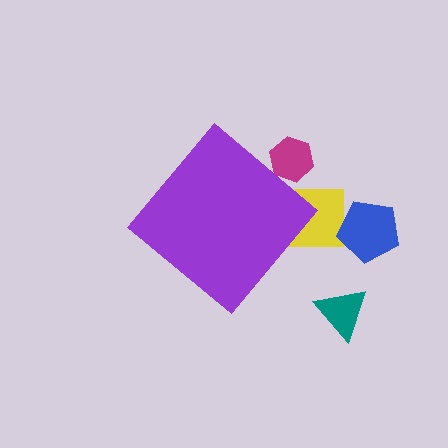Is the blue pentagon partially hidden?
No, the blue pentagon is fully visible.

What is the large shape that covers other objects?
A purple diamond.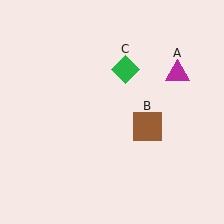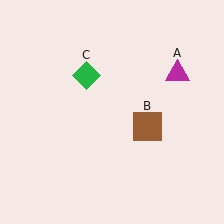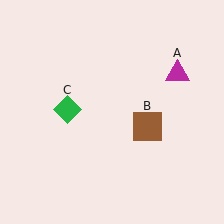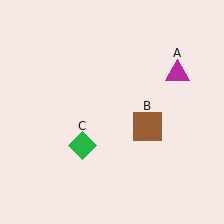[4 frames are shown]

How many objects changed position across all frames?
1 object changed position: green diamond (object C).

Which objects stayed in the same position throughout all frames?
Magenta triangle (object A) and brown square (object B) remained stationary.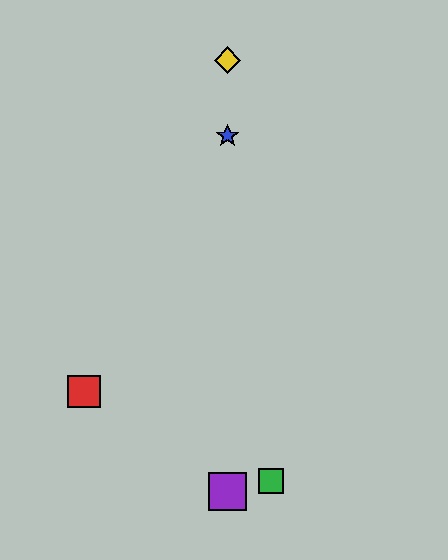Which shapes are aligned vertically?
The blue star, the yellow diamond, the purple square are aligned vertically.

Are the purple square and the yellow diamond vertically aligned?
Yes, both are at x≈227.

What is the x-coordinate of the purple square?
The purple square is at x≈227.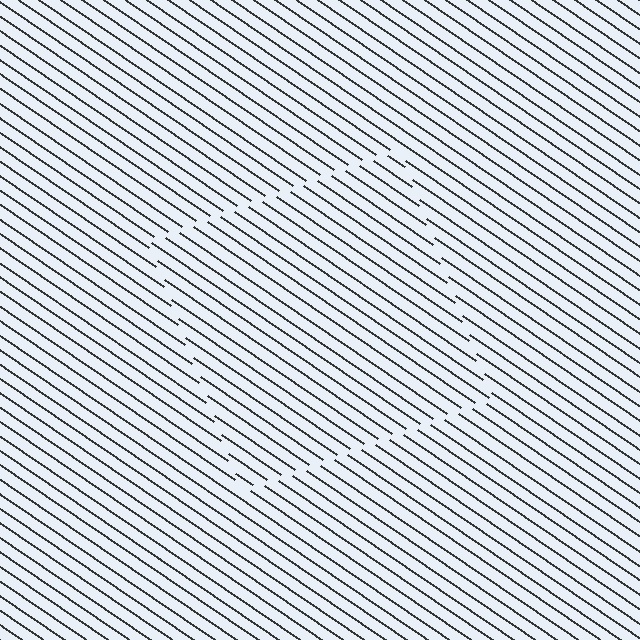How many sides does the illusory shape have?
4 sides — the line-ends trace a square.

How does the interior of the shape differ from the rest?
The interior of the shape contains the same grating, shifted by half a period — the contour is defined by the phase discontinuity where line-ends from the inner and outer gratings abut.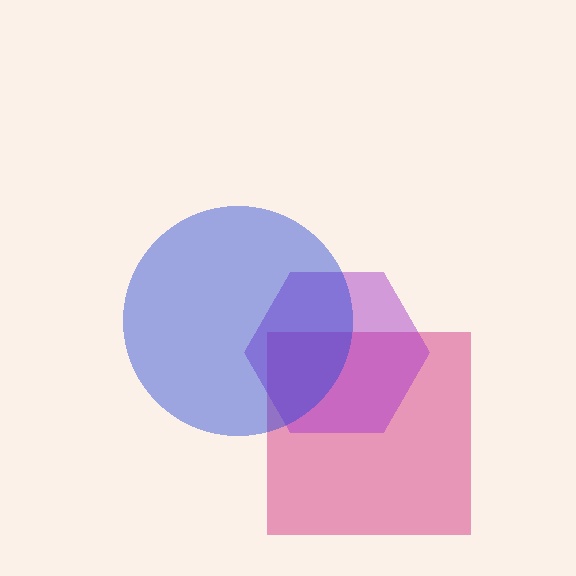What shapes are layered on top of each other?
The layered shapes are: a pink square, a purple hexagon, a blue circle.